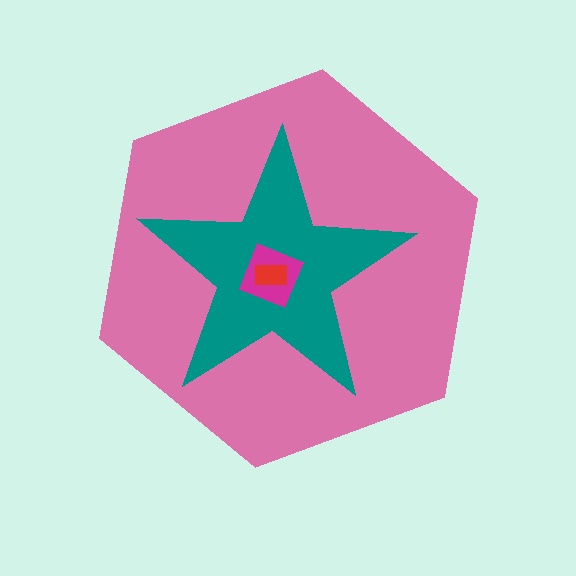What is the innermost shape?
The red rectangle.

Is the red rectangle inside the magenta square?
Yes.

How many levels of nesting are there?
4.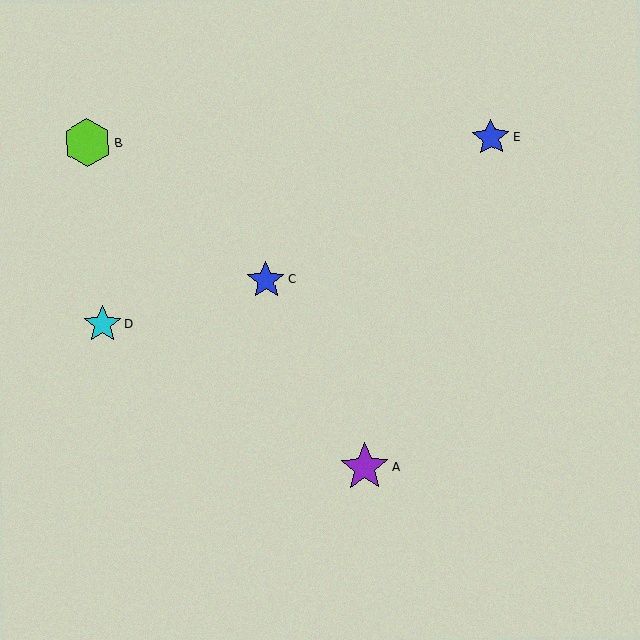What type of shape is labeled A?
Shape A is a purple star.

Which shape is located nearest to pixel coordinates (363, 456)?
The purple star (labeled A) at (365, 467) is nearest to that location.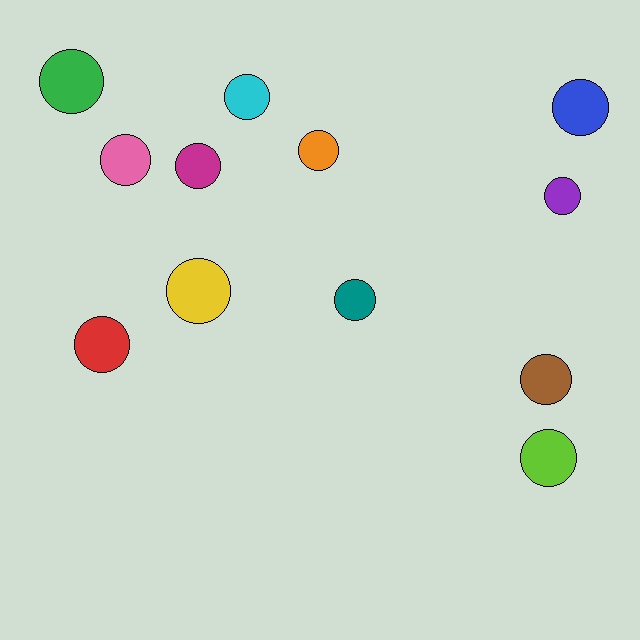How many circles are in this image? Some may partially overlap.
There are 12 circles.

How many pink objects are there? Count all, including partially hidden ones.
There is 1 pink object.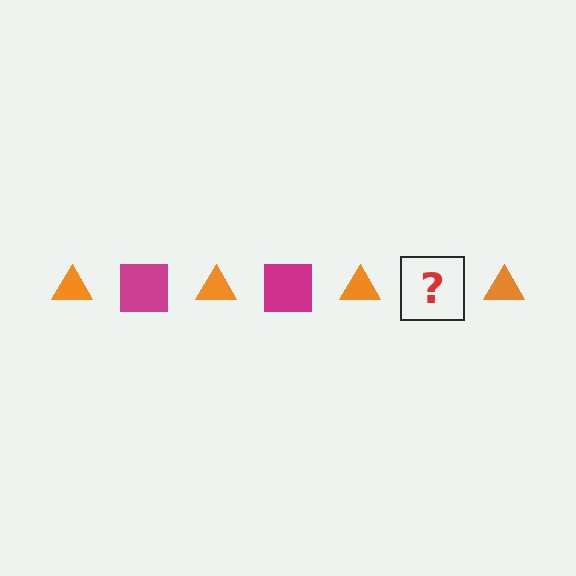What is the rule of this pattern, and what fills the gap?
The rule is that the pattern alternates between orange triangle and magenta square. The gap should be filled with a magenta square.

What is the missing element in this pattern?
The missing element is a magenta square.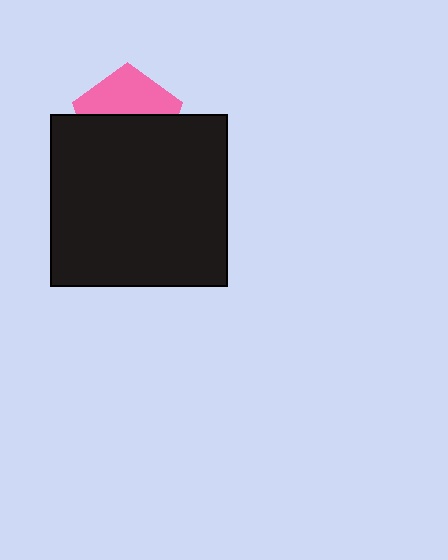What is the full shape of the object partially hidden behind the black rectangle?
The partially hidden object is a pink pentagon.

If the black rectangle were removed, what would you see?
You would see the complete pink pentagon.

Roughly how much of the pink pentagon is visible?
A small part of it is visible (roughly 42%).